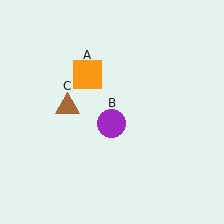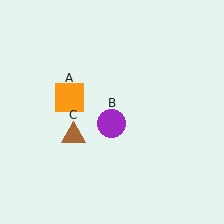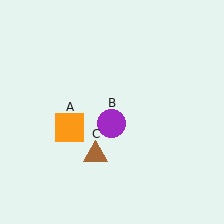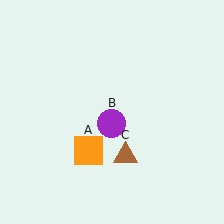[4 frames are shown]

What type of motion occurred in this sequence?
The orange square (object A), brown triangle (object C) rotated counterclockwise around the center of the scene.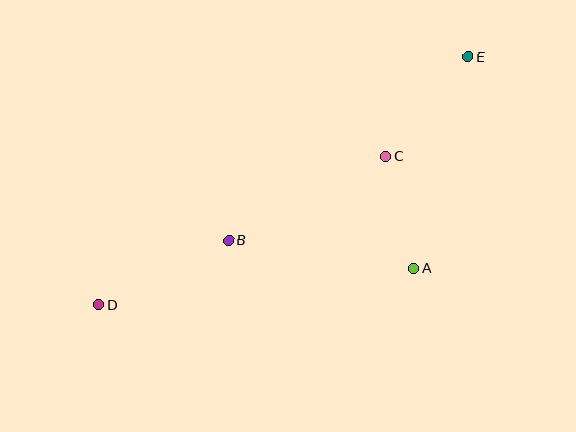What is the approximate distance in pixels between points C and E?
The distance between C and E is approximately 129 pixels.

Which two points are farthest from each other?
Points D and E are farthest from each other.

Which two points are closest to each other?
Points A and C are closest to each other.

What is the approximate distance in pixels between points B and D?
The distance between B and D is approximately 145 pixels.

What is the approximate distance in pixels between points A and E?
The distance between A and E is approximately 218 pixels.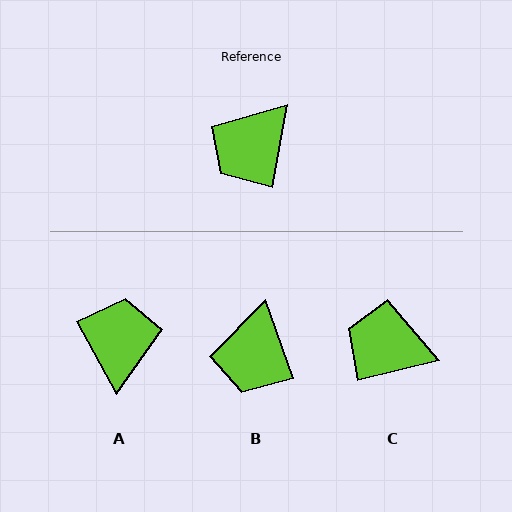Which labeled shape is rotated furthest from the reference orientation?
A, about 140 degrees away.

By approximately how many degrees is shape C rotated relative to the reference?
Approximately 65 degrees clockwise.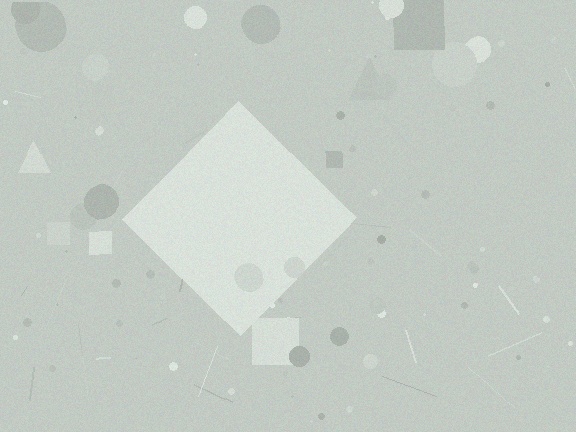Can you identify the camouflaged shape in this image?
The camouflaged shape is a diamond.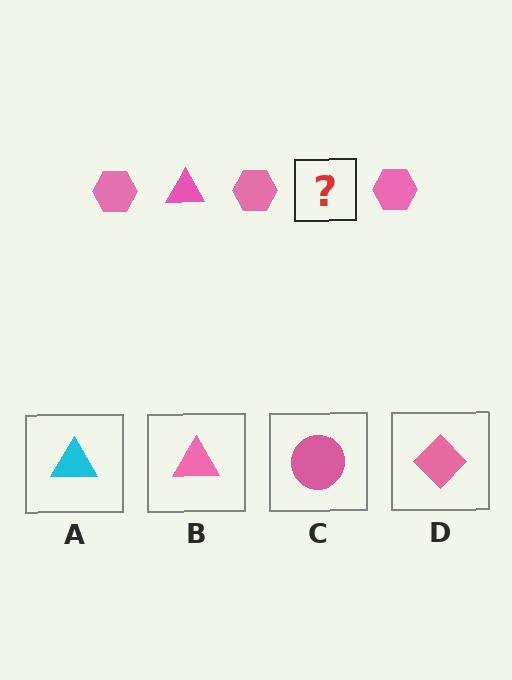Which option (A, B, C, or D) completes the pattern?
B.